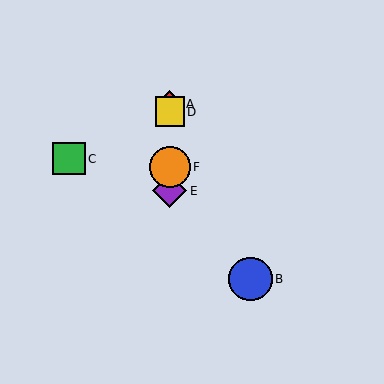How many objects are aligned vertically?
4 objects (A, D, E, F) are aligned vertically.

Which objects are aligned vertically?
Objects A, D, E, F are aligned vertically.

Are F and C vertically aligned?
No, F is at x≈170 and C is at x≈69.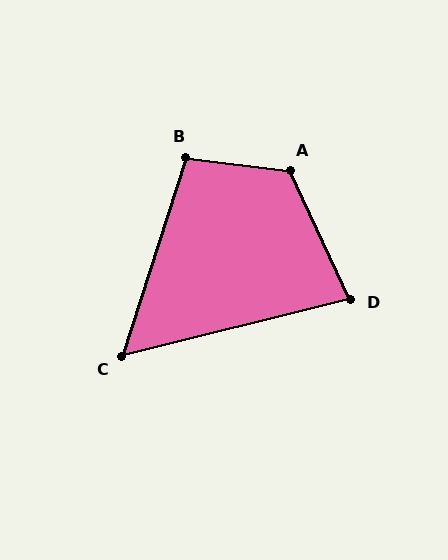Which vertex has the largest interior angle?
A, at approximately 122 degrees.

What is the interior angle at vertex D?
Approximately 79 degrees (acute).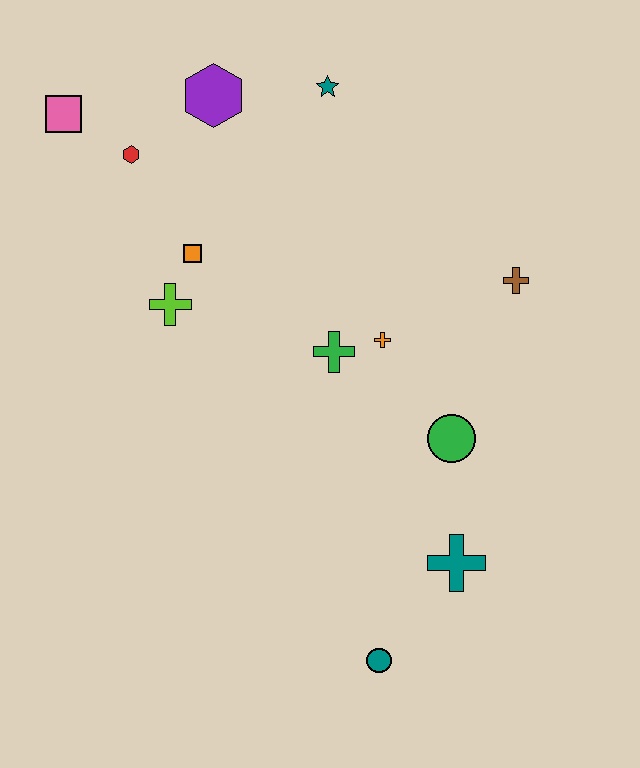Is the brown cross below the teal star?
Yes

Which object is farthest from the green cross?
The pink square is farthest from the green cross.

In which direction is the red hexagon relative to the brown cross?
The red hexagon is to the left of the brown cross.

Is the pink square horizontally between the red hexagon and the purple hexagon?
No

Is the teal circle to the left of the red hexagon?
No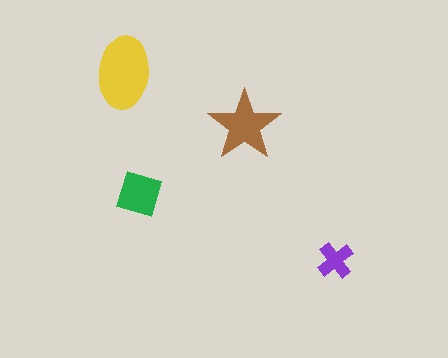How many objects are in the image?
There are 4 objects in the image.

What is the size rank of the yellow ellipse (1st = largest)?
1st.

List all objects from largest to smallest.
The yellow ellipse, the brown star, the green diamond, the purple cross.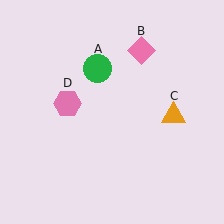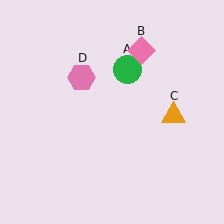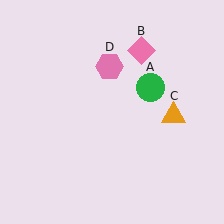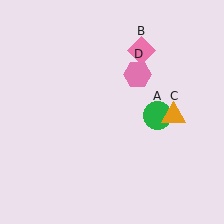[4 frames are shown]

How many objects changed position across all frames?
2 objects changed position: green circle (object A), pink hexagon (object D).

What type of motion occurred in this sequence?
The green circle (object A), pink hexagon (object D) rotated clockwise around the center of the scene.